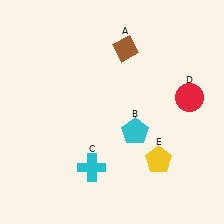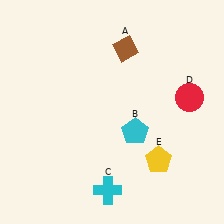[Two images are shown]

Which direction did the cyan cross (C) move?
The cyan cross (C) moved down.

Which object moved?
The cyan cross (C) moved down.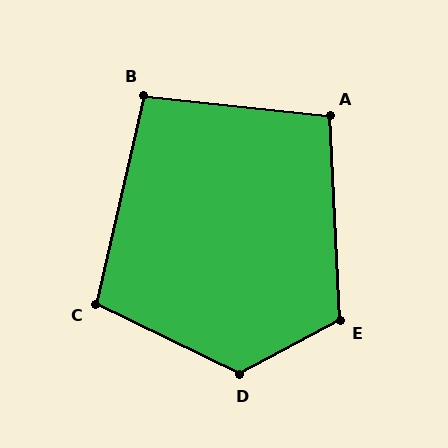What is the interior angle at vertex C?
Approximately 103 degrees (obtuse).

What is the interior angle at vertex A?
Approximately 99 degrees (obtuse).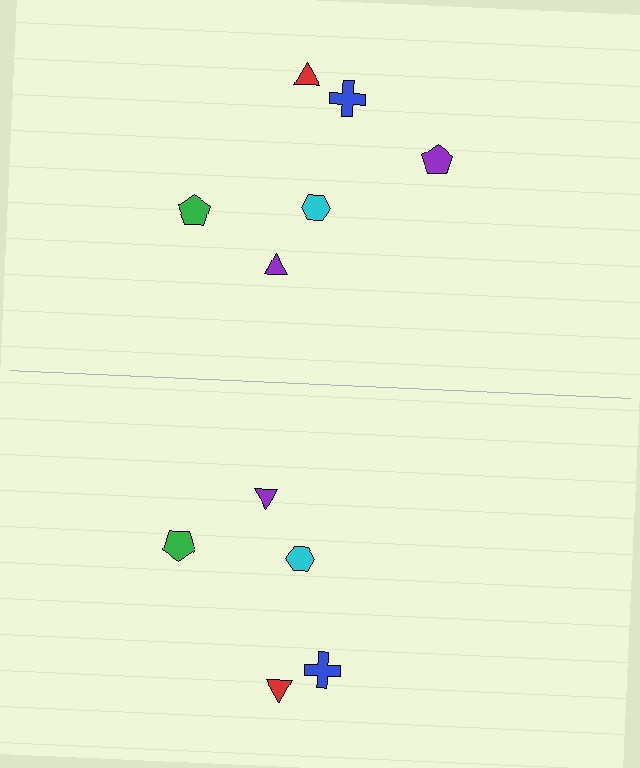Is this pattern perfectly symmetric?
No, the pattern is not perfectly symmetric. A purple pentagon is missing from the bottom side.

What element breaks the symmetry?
A purple pentagon is missing from the bottom side.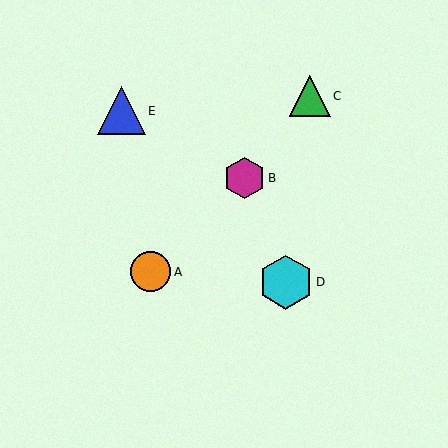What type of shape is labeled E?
Shape E is a blue triangle.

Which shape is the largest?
The cyan hexagon (labeled D) is the largest.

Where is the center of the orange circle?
The center of the orange circle is at (151, 272).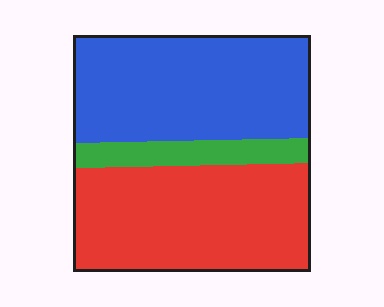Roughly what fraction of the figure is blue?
Blue covers 45% of the figure.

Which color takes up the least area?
Green, at roughly 10%.